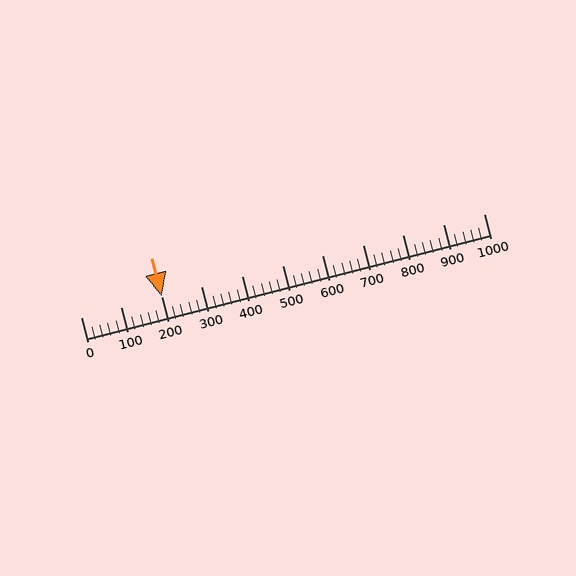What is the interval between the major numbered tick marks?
The major tick marks are spaced 100 units apart.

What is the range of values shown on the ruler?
The ruler shows values from 0 to 1000.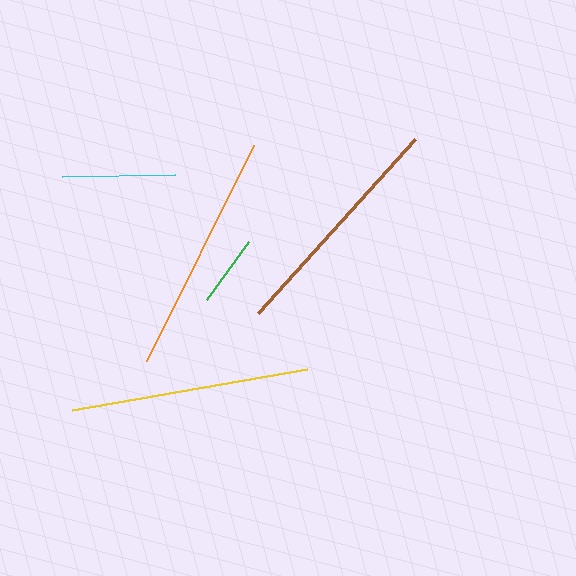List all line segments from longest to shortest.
From longest to shortest: orange, yellow, brown, cyan, green.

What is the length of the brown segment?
The brown segment is approximately 234 pixels long.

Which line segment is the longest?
The orange line is the longest at approximately 241 pixels.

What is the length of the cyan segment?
The cyan segment is approximately 113 pixels long.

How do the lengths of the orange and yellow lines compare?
The orange and yellow lines are approximately the same length.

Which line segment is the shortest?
The green line is the shortest at approximately 71 pixels.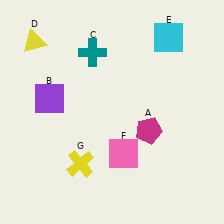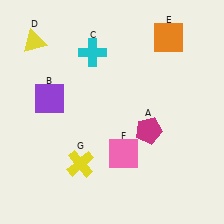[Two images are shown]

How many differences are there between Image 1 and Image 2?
There are 2 differences between the two images.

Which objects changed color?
C changed from teal to cyan. E changed from cyan to orange.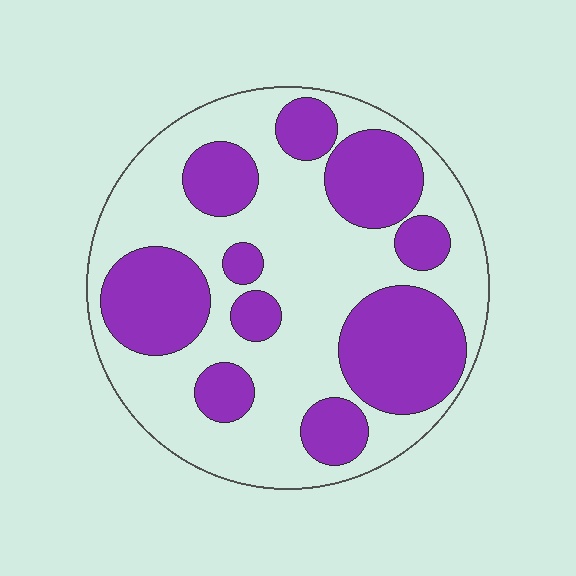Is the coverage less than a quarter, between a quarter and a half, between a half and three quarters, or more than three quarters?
Between a quarter and a half.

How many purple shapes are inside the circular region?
10.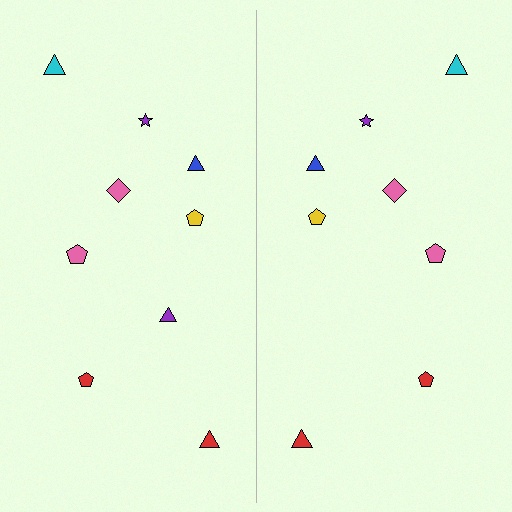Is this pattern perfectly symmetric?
No, the pattern is not perfectly symmetric. A purple triangle is missing from the right side.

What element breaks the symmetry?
A purple triangle is missing from the right side.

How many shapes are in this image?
There are 17 shapes in this image.